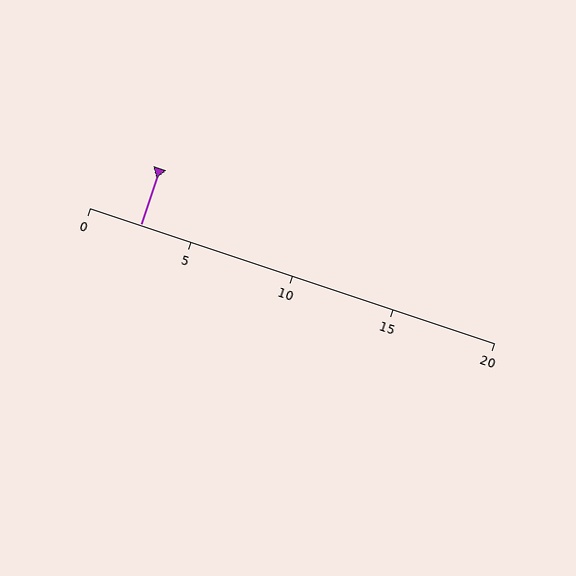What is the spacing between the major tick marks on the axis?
The major ticks are spaced 5 apart.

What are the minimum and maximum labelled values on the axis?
The axis runs from 0 to 20.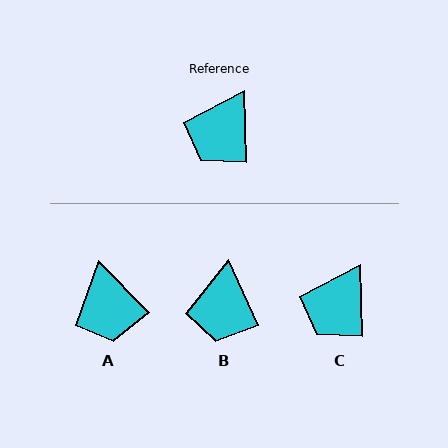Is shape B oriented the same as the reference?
No, it is off by about 23 degrees.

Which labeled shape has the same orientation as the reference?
C.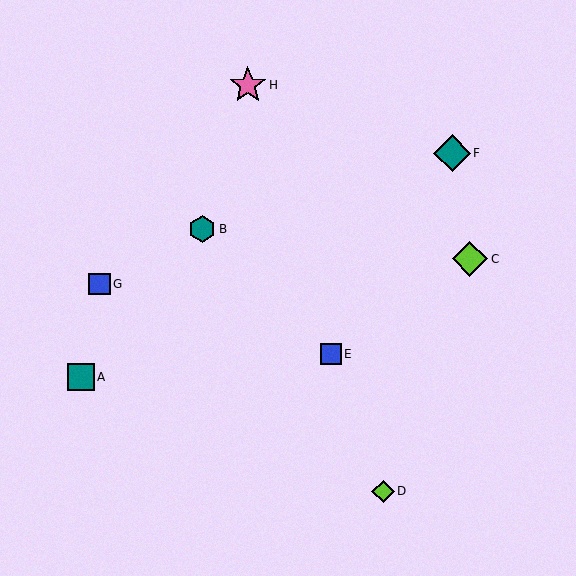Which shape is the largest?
The pink star (labeled H) is the largest.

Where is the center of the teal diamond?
The center of the teal diamond is at (452, 153).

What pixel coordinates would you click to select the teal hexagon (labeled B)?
Click at (202, 229) to select the teal hexagon B.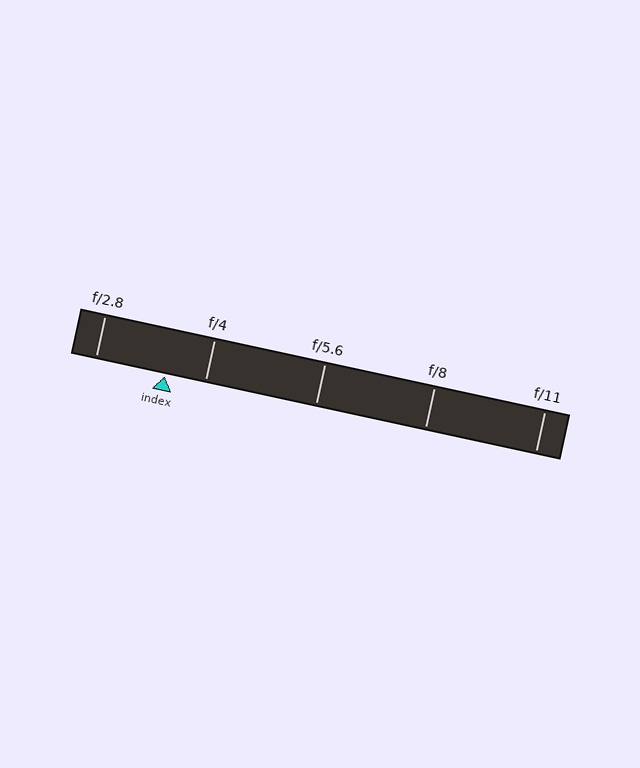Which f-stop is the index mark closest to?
The index mark is closest to f/4.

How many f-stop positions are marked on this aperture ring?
There are 5 f-stop positions marked.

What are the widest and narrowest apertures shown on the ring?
The widest aperture shown is f/2.8 and the narrowest is f/11.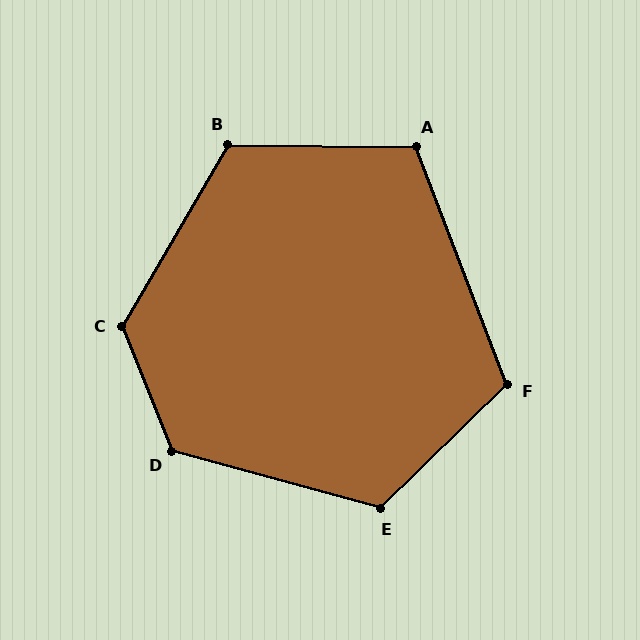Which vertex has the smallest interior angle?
A, at approximately 112 degrees.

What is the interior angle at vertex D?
Approximately 127 degrees (obtuse).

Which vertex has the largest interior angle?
C, at approximately 128 degrees.